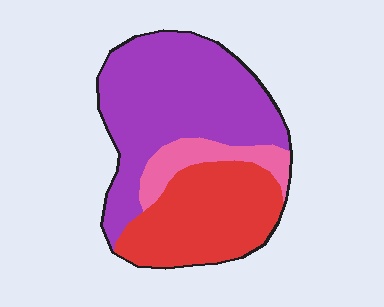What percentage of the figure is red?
Red takes up between a third and a half of the figure.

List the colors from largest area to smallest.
From largest to smallest: purple, red, pink.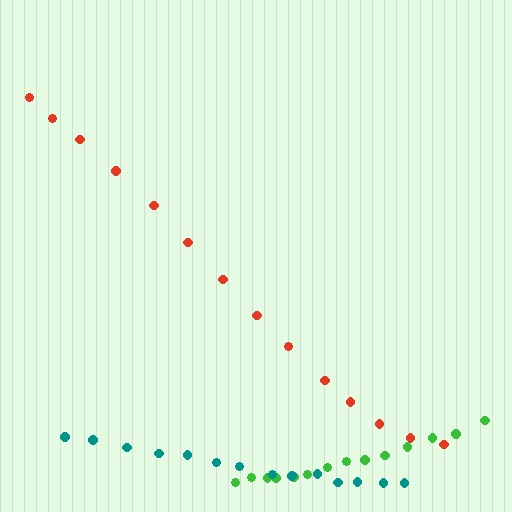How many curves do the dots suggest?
There are 3 distinct paths.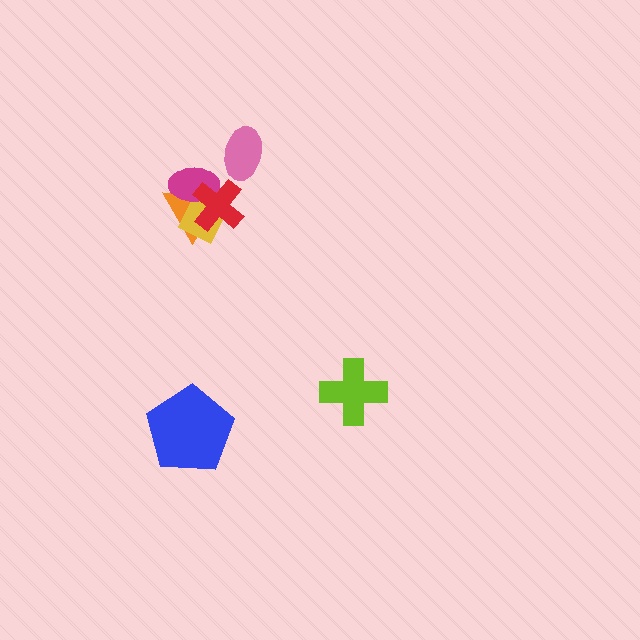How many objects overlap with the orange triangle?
3 objects overlap with the orange triangle.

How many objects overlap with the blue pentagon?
0 objects overlap with the blue pentagon.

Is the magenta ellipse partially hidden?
Yes, it is partially covered by another shape.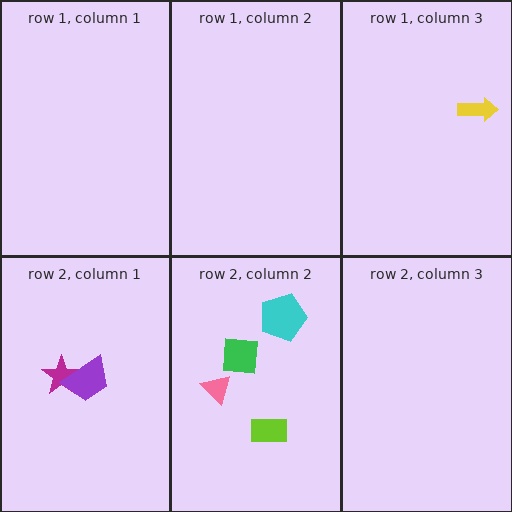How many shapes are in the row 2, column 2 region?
4.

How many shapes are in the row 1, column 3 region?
1.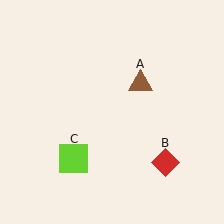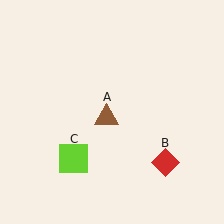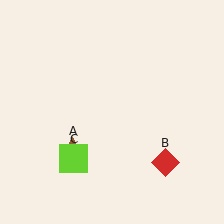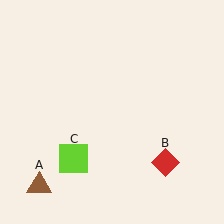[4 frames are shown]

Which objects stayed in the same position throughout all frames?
Red diamond (object B) and lime square (object C) remained stationary.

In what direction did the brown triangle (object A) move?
The brown triangle (object A) moved down and to the left.